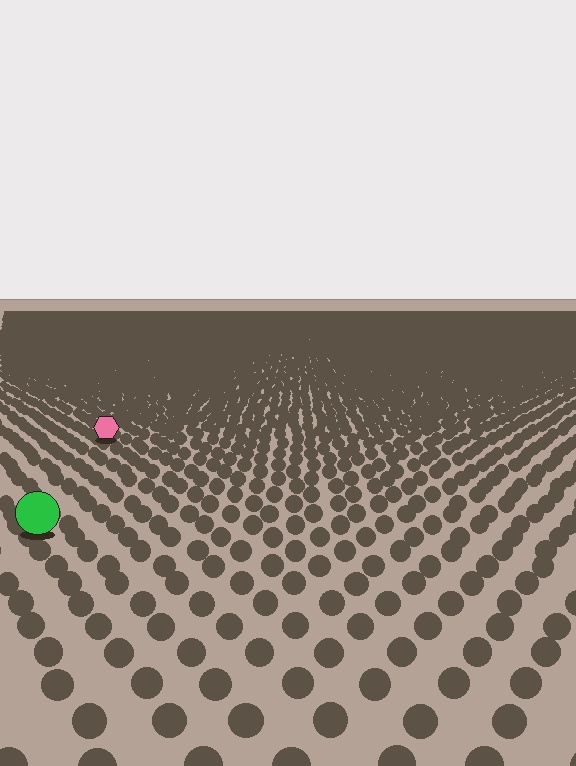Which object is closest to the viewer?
The green circle is closest. The texture marks near it are larger and more spread out.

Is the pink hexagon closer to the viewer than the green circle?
No. The green circle is closer — you can tell from the texture gradient: the ground texture is coarser near it.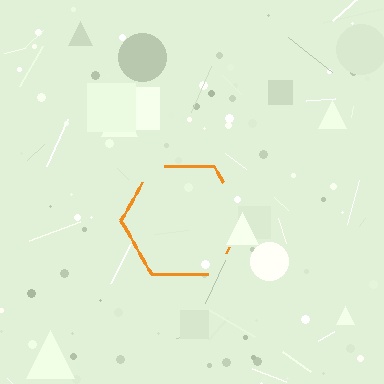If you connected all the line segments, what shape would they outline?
They would outline a hexagon.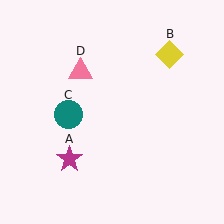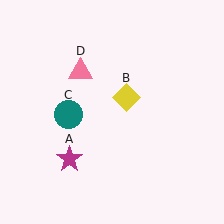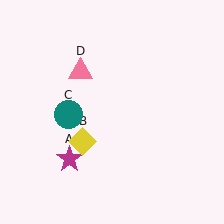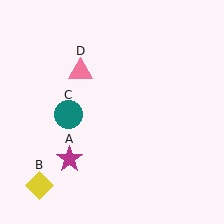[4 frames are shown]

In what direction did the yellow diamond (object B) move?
The yellow diamond (object B) moved down and to the left.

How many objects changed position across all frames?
1 object changed position: yellow diamond (object B).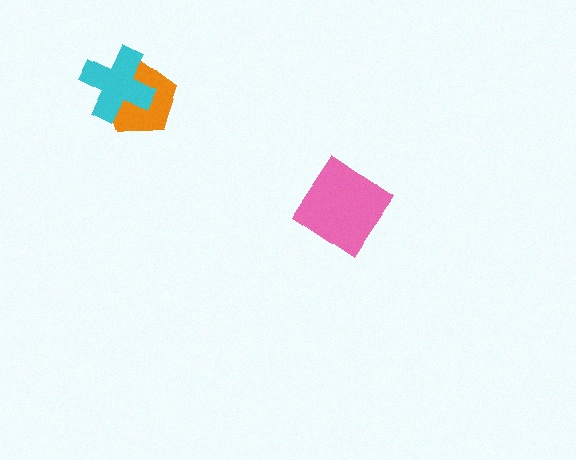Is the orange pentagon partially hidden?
Yes, it is partially covered by another shape.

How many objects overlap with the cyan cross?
1 object overlaps with the cyan cross.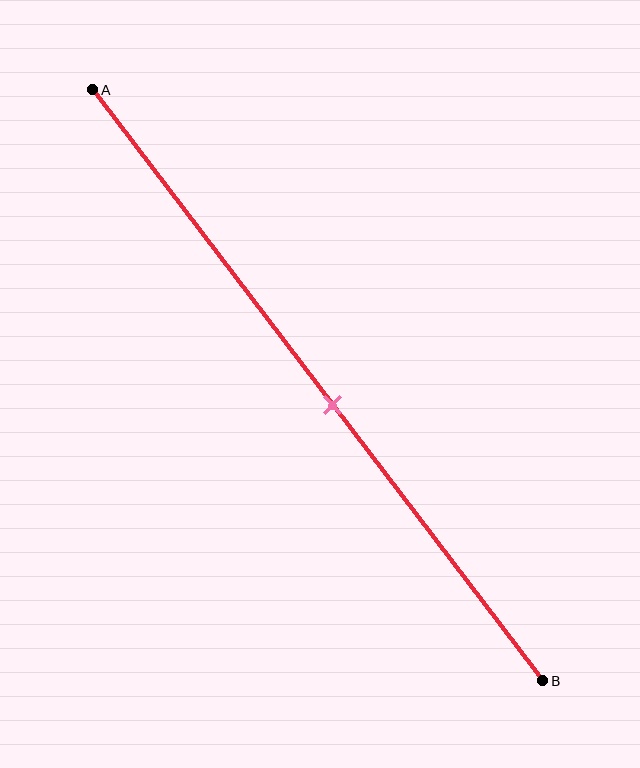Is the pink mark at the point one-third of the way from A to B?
No, the mark is at about 55% from A, not at the 33% one-third point.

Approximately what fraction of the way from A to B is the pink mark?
The pink mark is approximately 55% of the way from A to B.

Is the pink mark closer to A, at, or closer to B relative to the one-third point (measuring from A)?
The pink mark is closer to point B than the one-third point of segment AB.